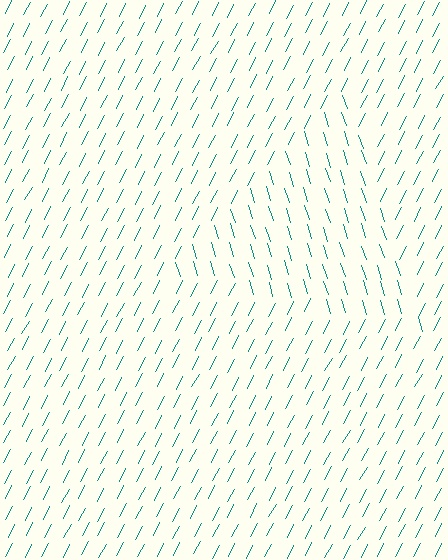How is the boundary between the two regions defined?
The boundary is defined purely by a change in line orientation (approximately 45 degrees difference). All lines are the same color and thickness.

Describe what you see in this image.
The image is filled with small teal line segments. A triangle region in the image has lines oriented differently from the surrounding lines, creating a visible texture boundary.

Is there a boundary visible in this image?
Yes, there is a texture boundary formed by a change in line orientation.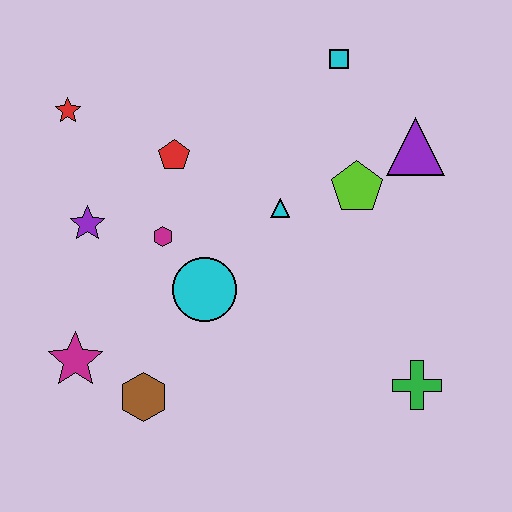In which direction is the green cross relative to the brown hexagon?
The green cross is to the right of the brown hexagon.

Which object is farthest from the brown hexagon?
The cyan square is farthest from the brown hexagon.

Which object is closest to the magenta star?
The brown hexagon is closest to the magenta star.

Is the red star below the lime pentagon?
No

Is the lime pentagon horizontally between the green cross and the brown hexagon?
Yes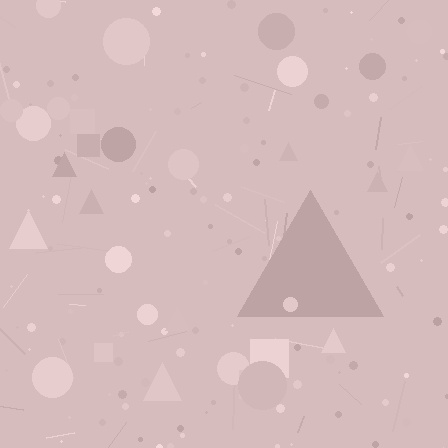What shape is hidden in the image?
A triangle is hidden in the image.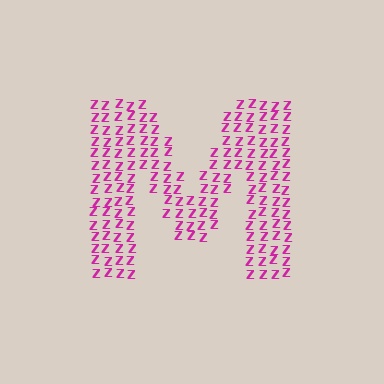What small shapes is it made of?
It is made of small letter Z's.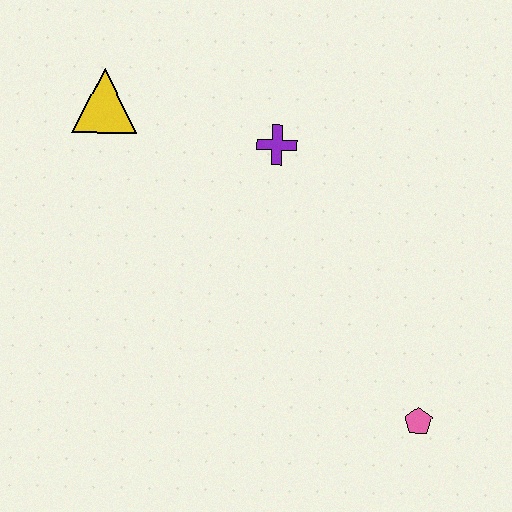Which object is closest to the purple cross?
The yellow triangle is closest to the purple cross.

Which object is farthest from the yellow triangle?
The pink pentagon is farthest from the yellow triangle.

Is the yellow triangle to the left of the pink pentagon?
Yes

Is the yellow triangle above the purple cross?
Yes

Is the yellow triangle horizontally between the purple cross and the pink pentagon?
No